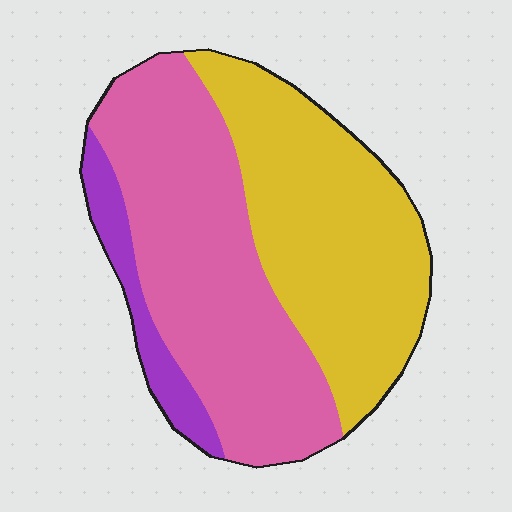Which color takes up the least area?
Purple, at roughly 10%.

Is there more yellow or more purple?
Yellow.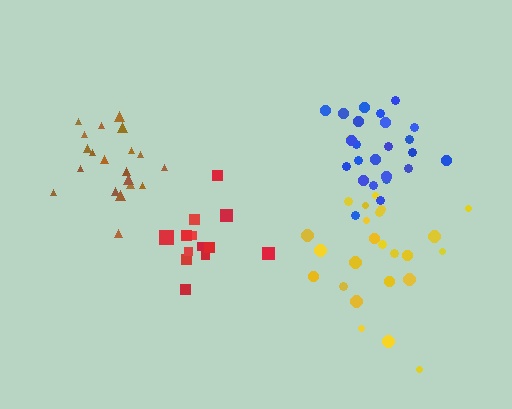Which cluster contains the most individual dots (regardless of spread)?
Yellow (25).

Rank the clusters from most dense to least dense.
blue, brown, red, yellow.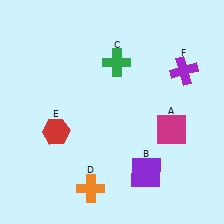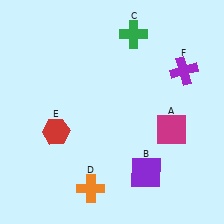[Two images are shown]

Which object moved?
The green cross (C) moved up.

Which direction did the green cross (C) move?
The green cross (C) moved up.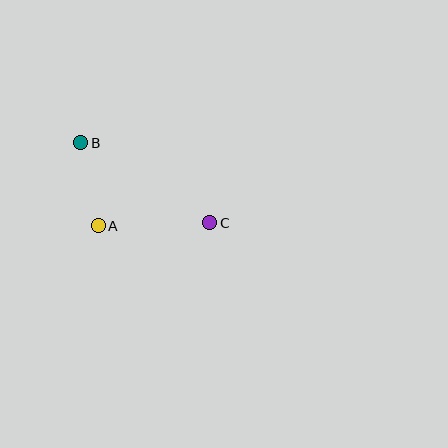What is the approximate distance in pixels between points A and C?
The distance between A and C is approximately 112 pixels.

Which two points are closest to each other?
Points A and B are closest to each other.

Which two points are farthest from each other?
Points B and C are farthest from each other.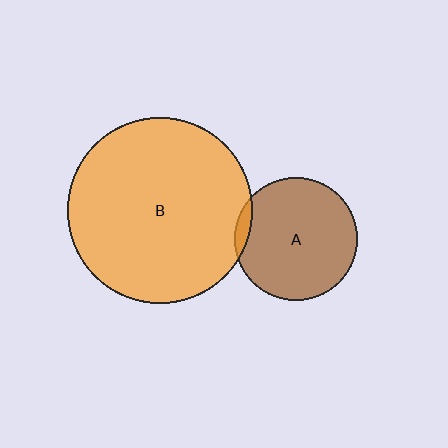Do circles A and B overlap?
Yes.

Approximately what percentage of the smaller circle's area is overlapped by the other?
Approximately 5%.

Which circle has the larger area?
Circle B (orange).